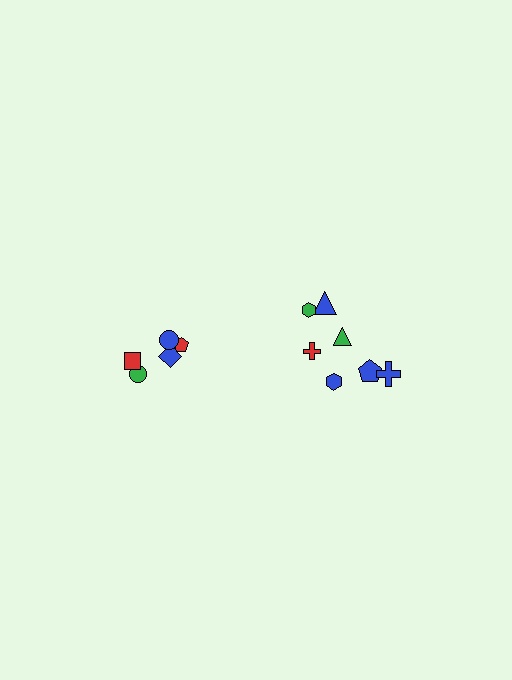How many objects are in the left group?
There are 5 objects.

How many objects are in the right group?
There are 7 objects.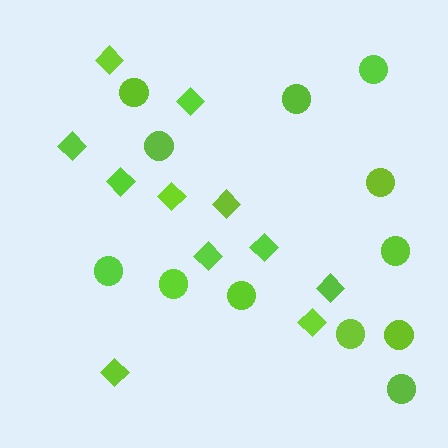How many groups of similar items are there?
There are 2 groups: one group of circles (12) and one group of diamonds (11).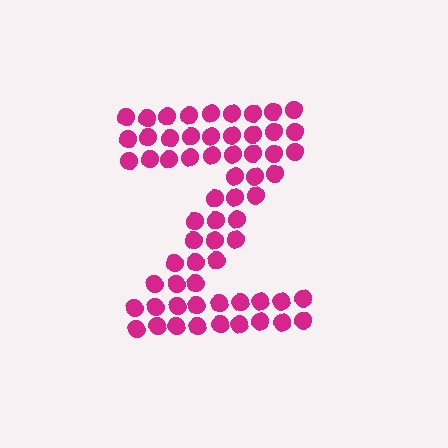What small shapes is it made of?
It is made of small circles.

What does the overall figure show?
The overall figure shows the letter Z.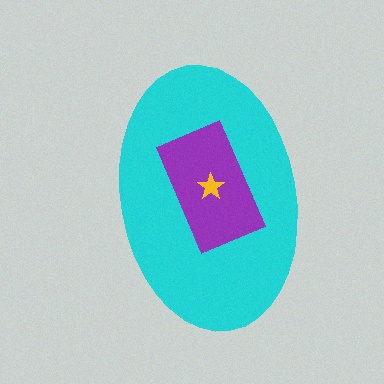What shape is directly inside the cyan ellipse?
The purple rectangle.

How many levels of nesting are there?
3.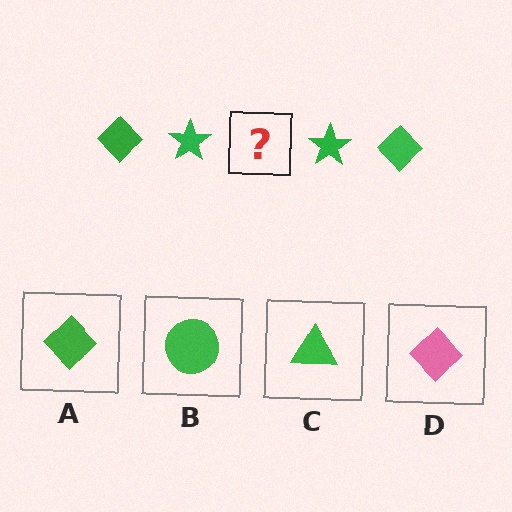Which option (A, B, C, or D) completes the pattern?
A.